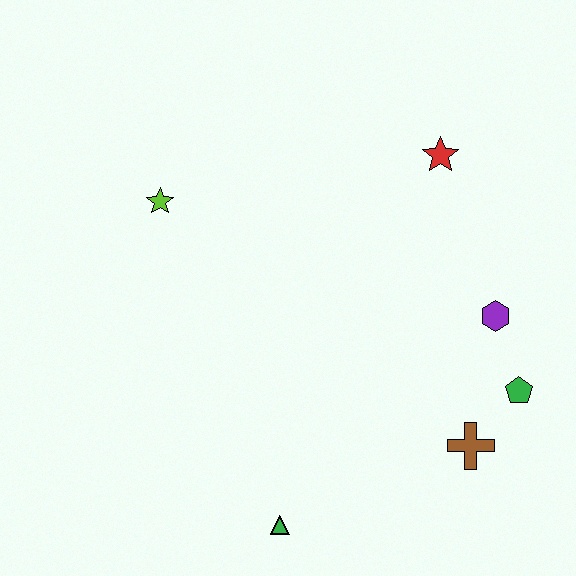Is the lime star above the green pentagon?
Yes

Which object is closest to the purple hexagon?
The green pentagon is closest to the purple hexagon.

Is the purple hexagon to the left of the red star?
No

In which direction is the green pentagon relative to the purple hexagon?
The green pentagon is below the purple hexagon.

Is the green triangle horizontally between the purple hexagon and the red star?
No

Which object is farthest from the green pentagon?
The lime star is farthest from the green pentagon.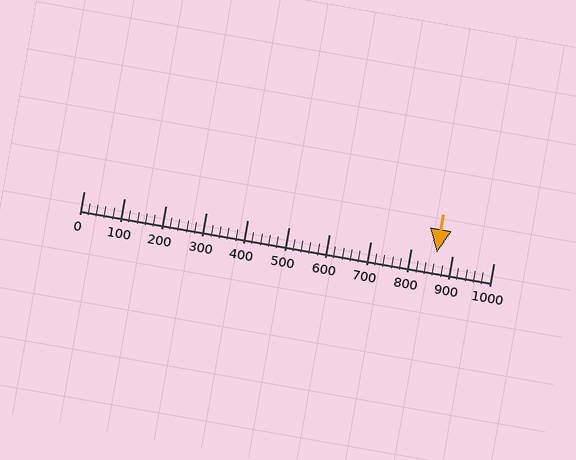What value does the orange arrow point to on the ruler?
The orange arrow points to approximately 863.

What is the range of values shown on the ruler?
The ruler shows values from 0 to 1000.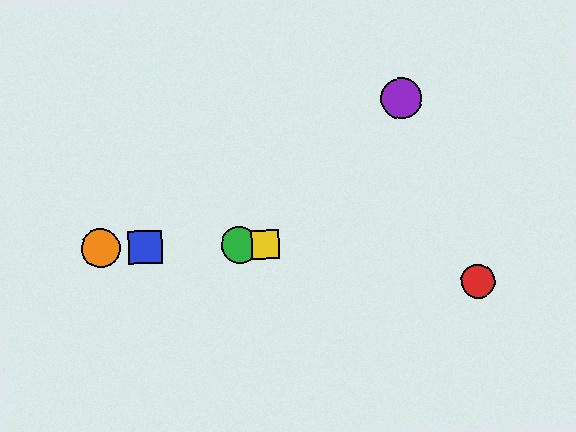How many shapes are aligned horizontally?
4 shapes (the blue square, the green circle, the yellow square, the orange circle) are aligned horizontally.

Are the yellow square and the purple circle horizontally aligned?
No, the yellow square is at y≈244 and the purple circle is at y≈99.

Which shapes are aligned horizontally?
The blue square, the green circle, the yellow square, the orange circle are aligned horizontally.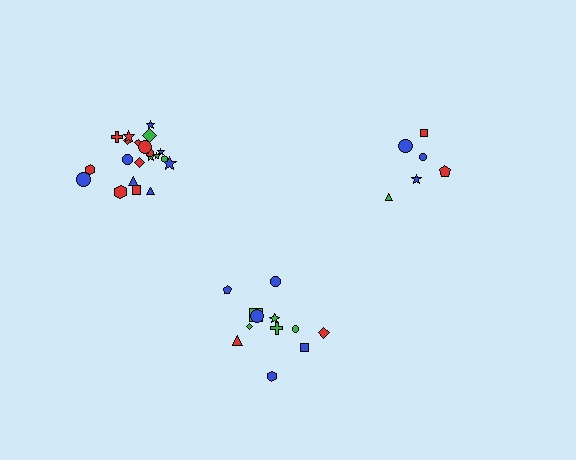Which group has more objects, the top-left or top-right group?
The top-left group.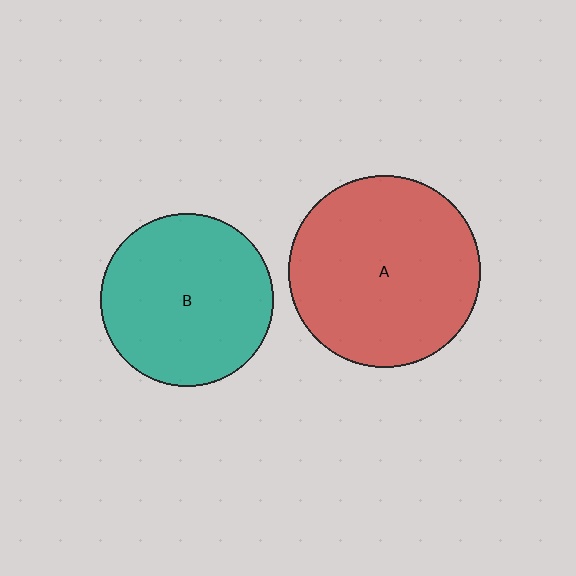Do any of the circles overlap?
No, none of the circles overlap.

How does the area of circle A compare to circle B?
Approximately 1.2 times.